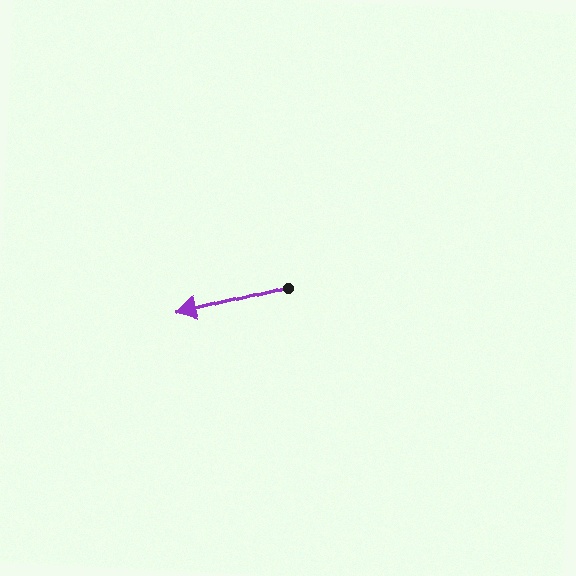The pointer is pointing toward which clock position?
Roughly 9 o'clock.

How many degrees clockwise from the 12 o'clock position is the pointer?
Approximately 255 degrees.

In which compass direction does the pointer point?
West.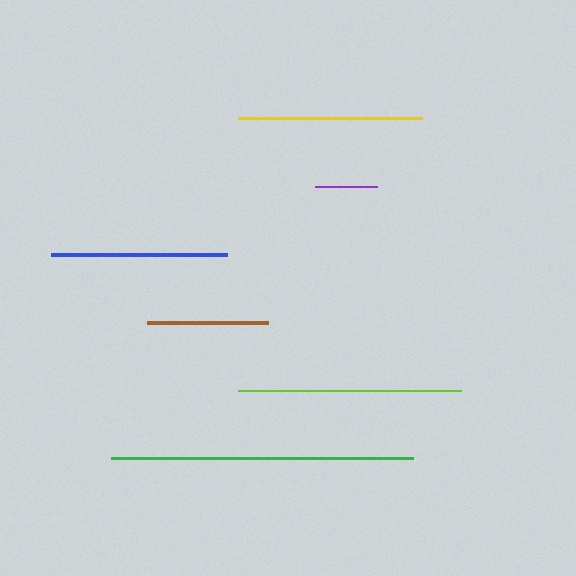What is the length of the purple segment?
The purple segment is approximately 62 pixels long.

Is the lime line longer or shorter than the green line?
The green line is longer than the lime line.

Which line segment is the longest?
The green line is the longest at approximately 302 pixels.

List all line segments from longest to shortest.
From longest to shortest: green, lime, yellow, blue, brown, purple.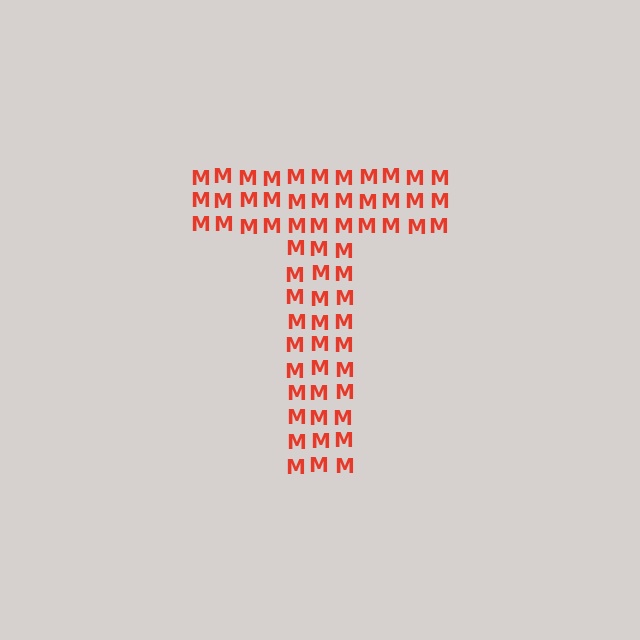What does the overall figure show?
The overall figure shows the letter T.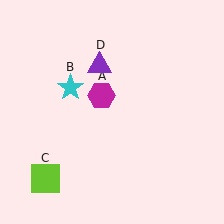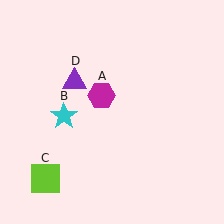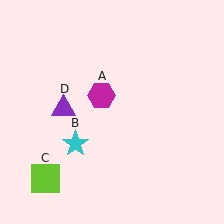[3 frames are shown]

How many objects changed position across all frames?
2 objects changed position: cyan star (object B), purple triangle (object D).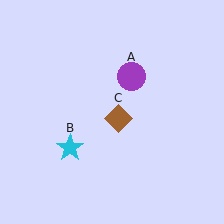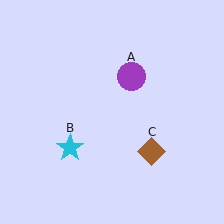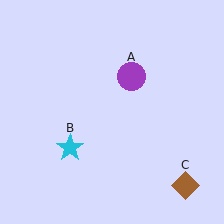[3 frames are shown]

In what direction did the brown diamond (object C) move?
The brown diamond (object C) moved down and to the right.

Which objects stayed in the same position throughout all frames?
Purple circle (object A) and cyan star (object B) remained stationary.